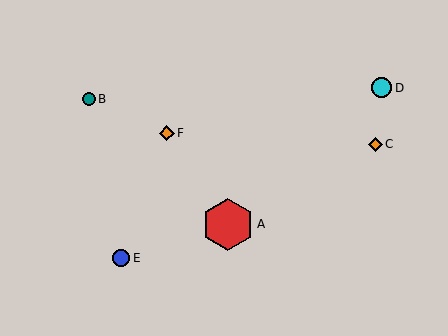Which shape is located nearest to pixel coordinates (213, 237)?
The red hexagon (labeled A) at (228, 224) is nearest to that location.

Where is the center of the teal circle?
The center of the teal circle is at (89, 99).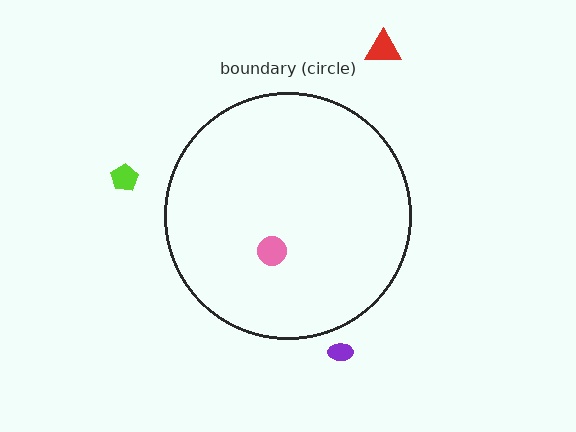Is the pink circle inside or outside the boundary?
Inside.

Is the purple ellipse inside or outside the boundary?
Outside.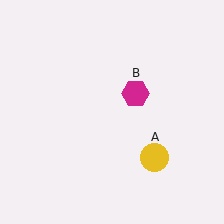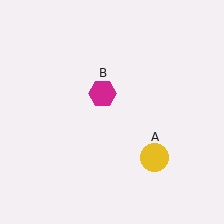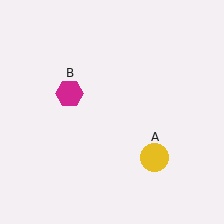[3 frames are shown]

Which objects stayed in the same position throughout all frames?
Yellow circle (object A) remained stationary.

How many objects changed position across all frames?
1 object changed position: magenta hexagon (object B).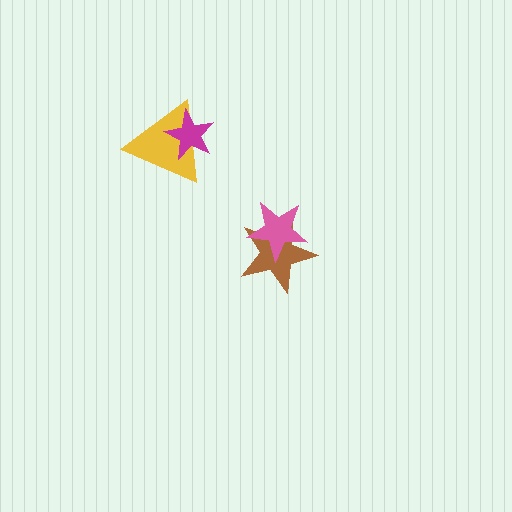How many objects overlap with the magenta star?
1 object overlaps with the magenta star.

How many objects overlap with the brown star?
1 object overlaps with the brown star.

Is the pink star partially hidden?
No, no other shape covers it.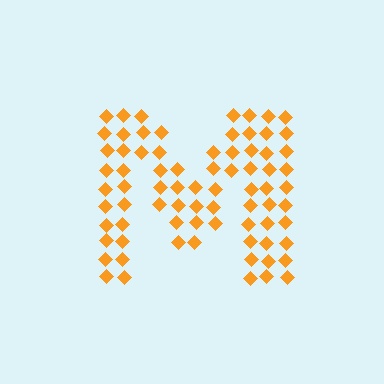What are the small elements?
The small elements are diamonds.